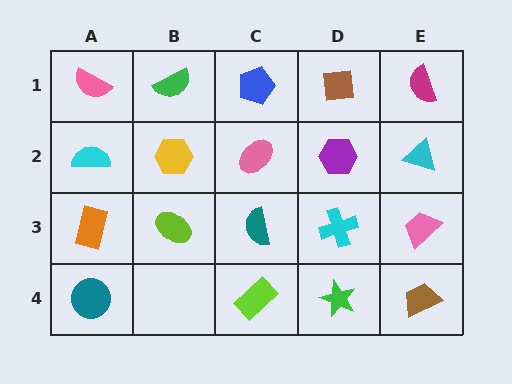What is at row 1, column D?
A brown square.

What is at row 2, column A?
A cyan semicircle.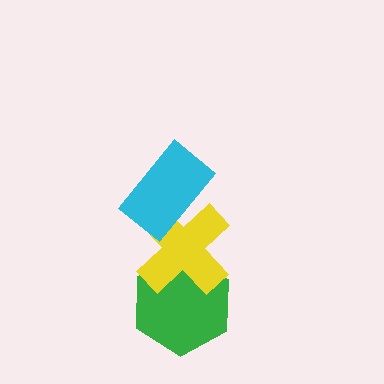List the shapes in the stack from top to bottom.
From top to bottom: the cyan rectangle, the yellow cross, the green hexagon.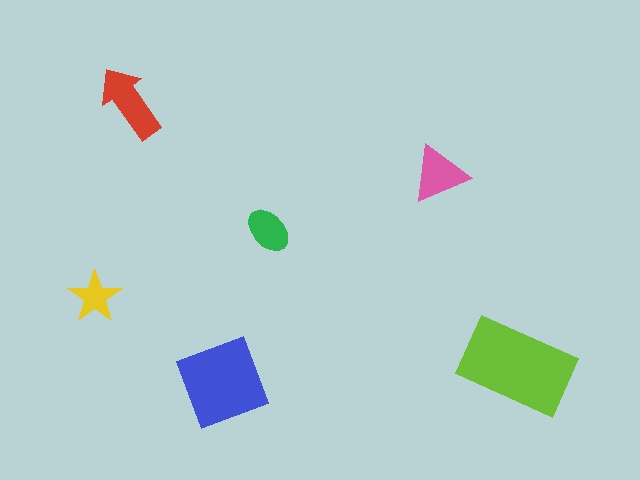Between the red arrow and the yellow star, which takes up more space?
The red arrow.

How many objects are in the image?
There are 6 objects in the image.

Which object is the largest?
The lime rectangle.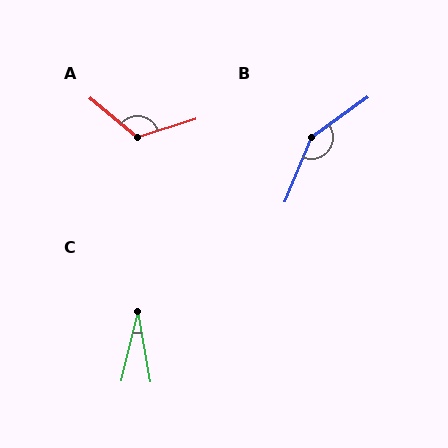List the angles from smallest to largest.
C (24°), A (122°), B (148°).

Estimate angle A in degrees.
Approximately 122 degrees.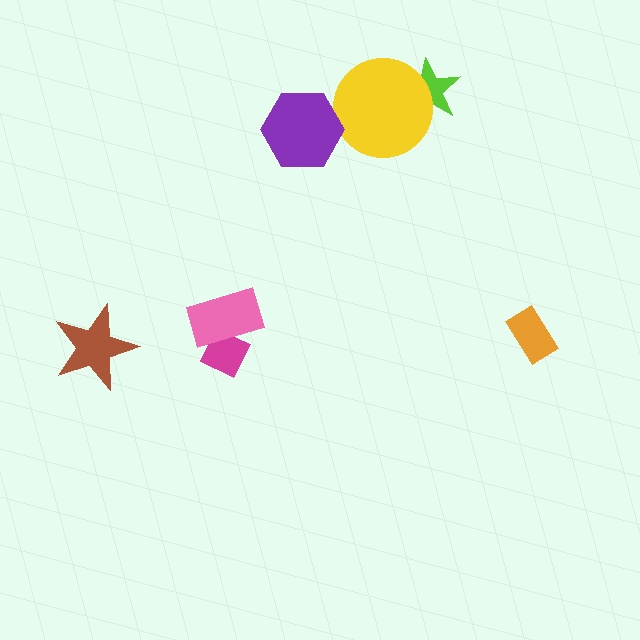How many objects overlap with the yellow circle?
1 object overlaps with the yellow circle.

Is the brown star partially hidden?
No, no other shape covers it.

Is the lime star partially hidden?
Yes, it is partially covered by another shape.